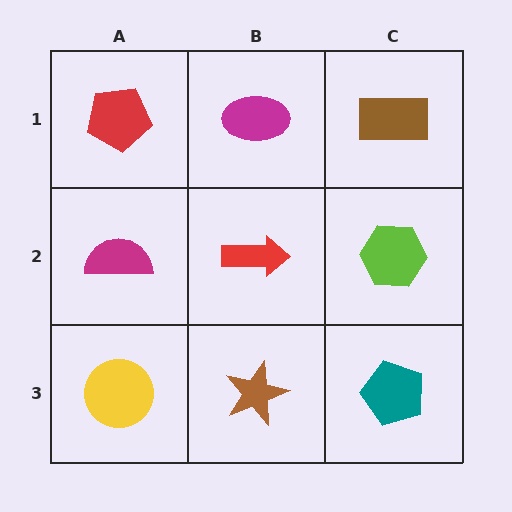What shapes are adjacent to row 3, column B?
A red arrow (row 2, column B), a yellow circle (row 3, column A), a teal pentagon (row 3, column C).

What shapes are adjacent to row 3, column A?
A magenta semicircle (row 2, column A), a brown star (row 3, column B).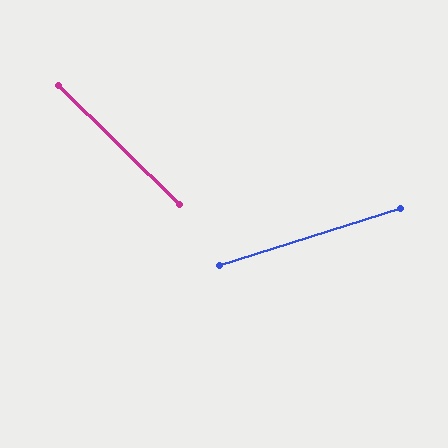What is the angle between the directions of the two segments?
Approximately 62 degrees.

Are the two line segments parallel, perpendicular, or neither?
Neither parallel nor perpendicular — they differ by about 62°.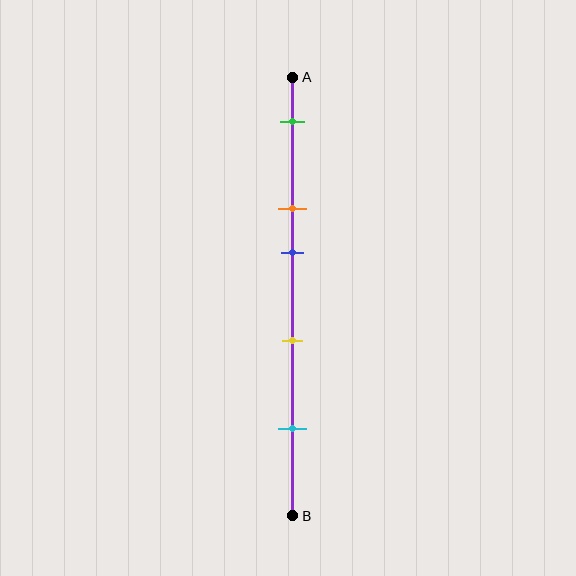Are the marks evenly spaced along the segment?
No, the marks are not evenly spaced.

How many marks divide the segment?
There are 5 marks dividing the segment.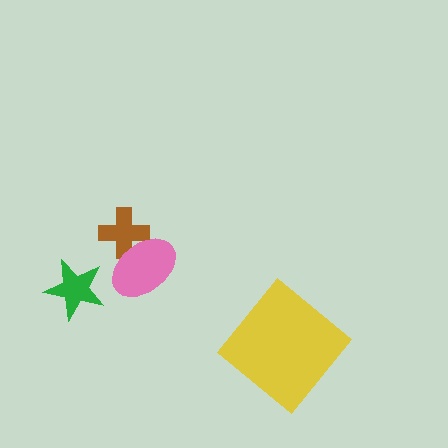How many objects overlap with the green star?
0 objects overlap with the green star.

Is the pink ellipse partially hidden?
No, no other shape covers it.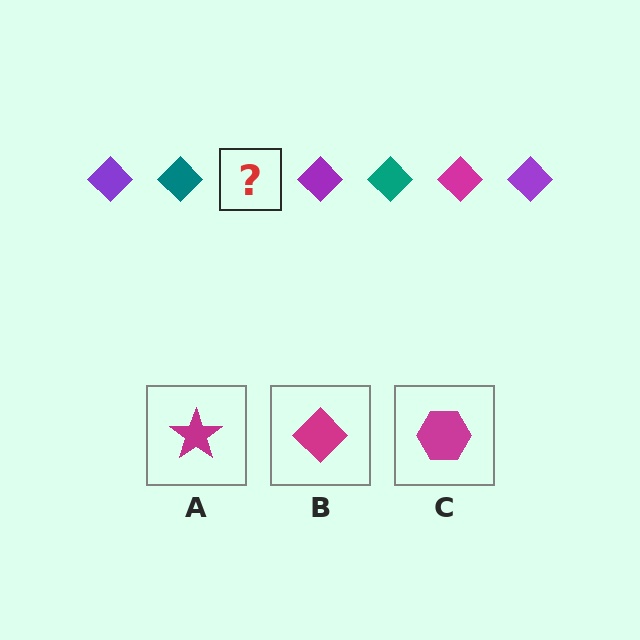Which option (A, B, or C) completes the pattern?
B.